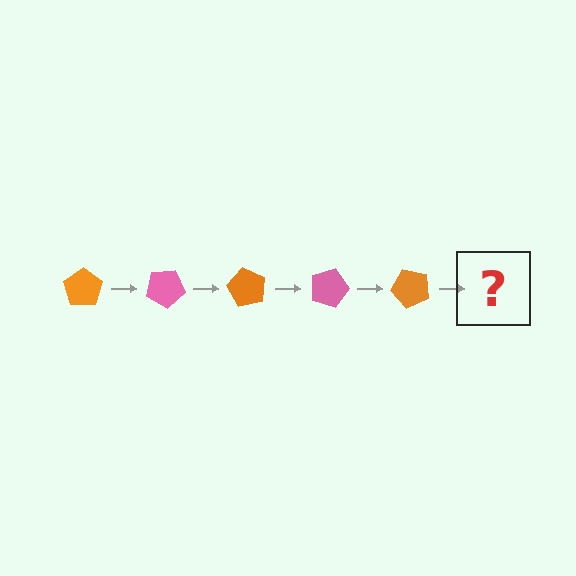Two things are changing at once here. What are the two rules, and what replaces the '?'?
The two rules are that it rotates 30 degrees each step and the color cycles through orange and pink. The '?' should be a pink pentagon, rotated 150 degrees from the start.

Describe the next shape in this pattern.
It should be a pink pentagon, rotated 150 degrees from the start.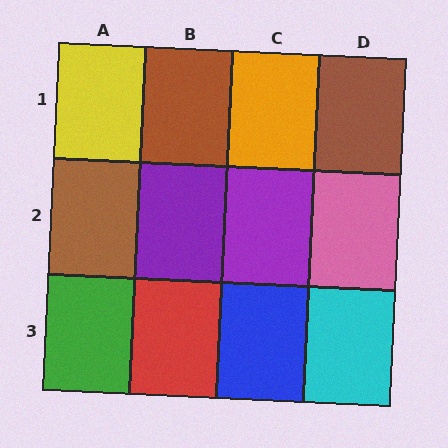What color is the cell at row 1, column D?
Brown.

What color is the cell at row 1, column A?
Yellow.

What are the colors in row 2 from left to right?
Brown, purple, purple, pink.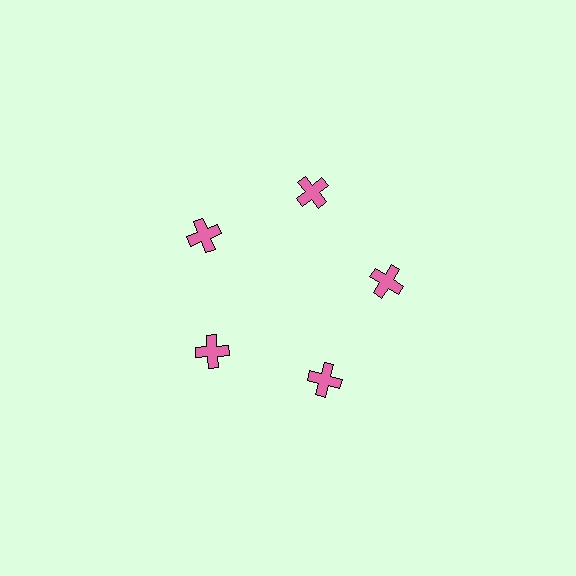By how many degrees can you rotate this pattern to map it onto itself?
The pattern maps onto itself every 72 degrees of rotation.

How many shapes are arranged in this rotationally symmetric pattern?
There are 5 shapes, arranged in 5 groups of 1.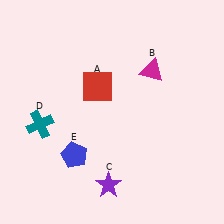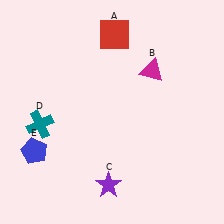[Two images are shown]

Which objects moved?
The objects that moved are: the red square (A), the blue pentagon (E).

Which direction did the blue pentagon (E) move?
The blue pentagon (E) moved left.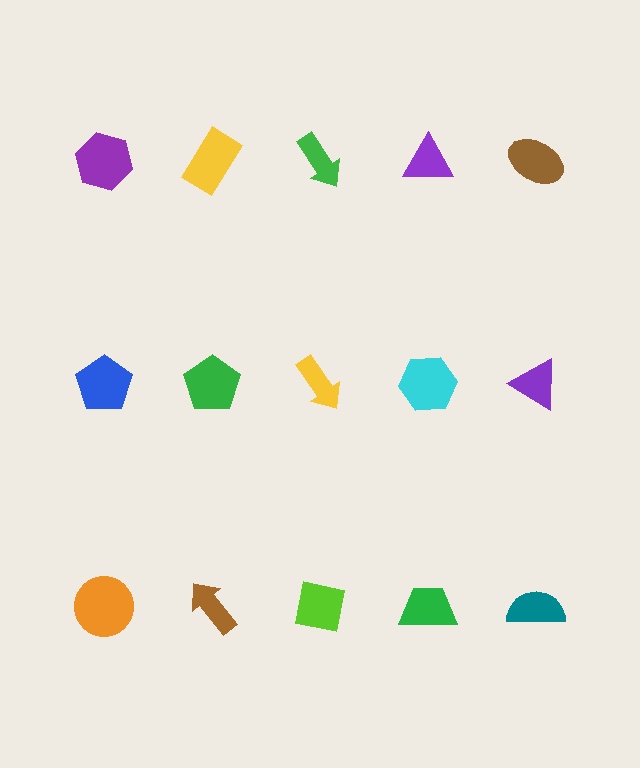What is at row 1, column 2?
A yellow rectangle.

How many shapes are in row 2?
5 shapes.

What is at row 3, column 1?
An orange circle.